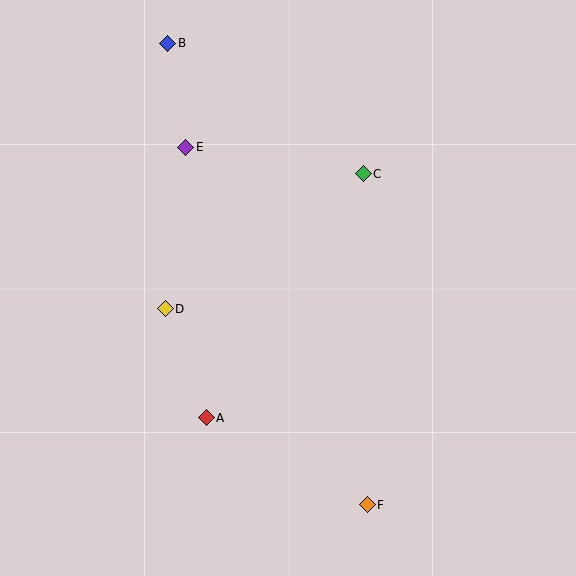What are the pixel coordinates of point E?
Point E is at (186, 147).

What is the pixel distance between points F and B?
The distance between F and B is 503 pixels.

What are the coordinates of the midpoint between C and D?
The midpoint between C and D is at (264, 241).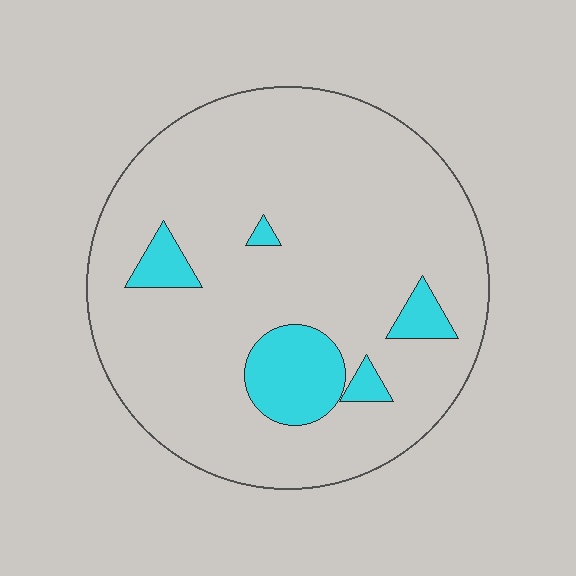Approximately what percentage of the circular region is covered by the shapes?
Approximately 10%.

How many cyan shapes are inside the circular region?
5.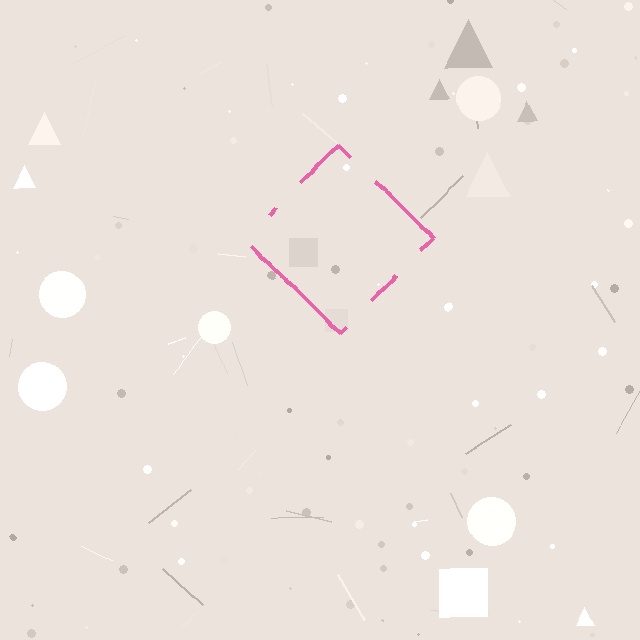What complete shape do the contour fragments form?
The contour fragments form a diamond.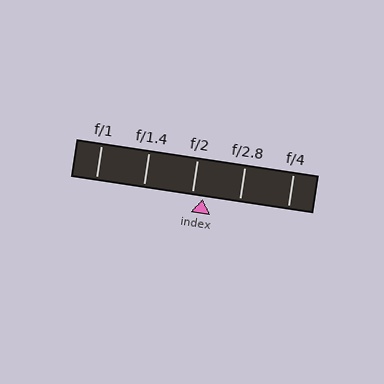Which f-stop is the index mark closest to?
The index mark is closest to f/2.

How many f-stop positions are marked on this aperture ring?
There are 5 f-stop positions marked.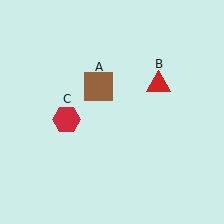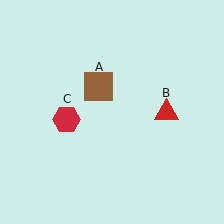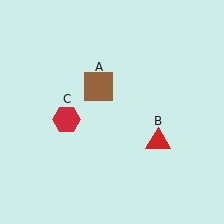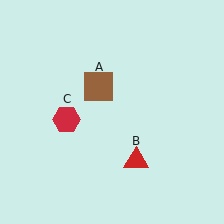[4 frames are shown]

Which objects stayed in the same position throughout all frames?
Brown square (object A) and red hexagon (object C) remained stationary.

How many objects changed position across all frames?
1 object changed position: red triangle (object B).